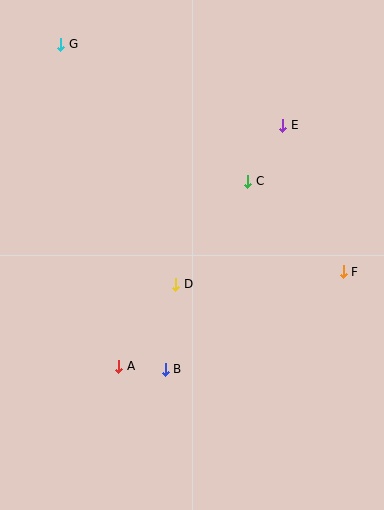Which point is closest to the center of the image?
Point D at (176, 284) is closest to the center.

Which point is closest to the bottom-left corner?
Point A is closest to the bottom-left corner.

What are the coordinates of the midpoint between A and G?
The midpoint between A and G is at (90, 205).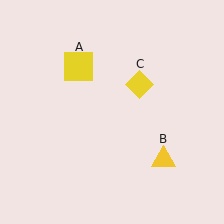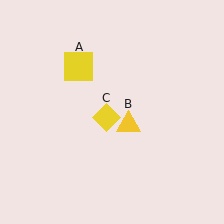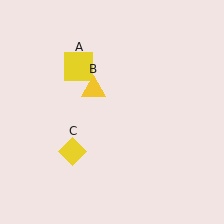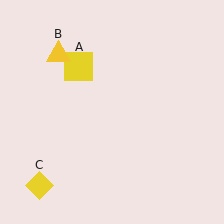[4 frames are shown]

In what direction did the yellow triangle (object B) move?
The yellow triangle (object B) moved up and to the left.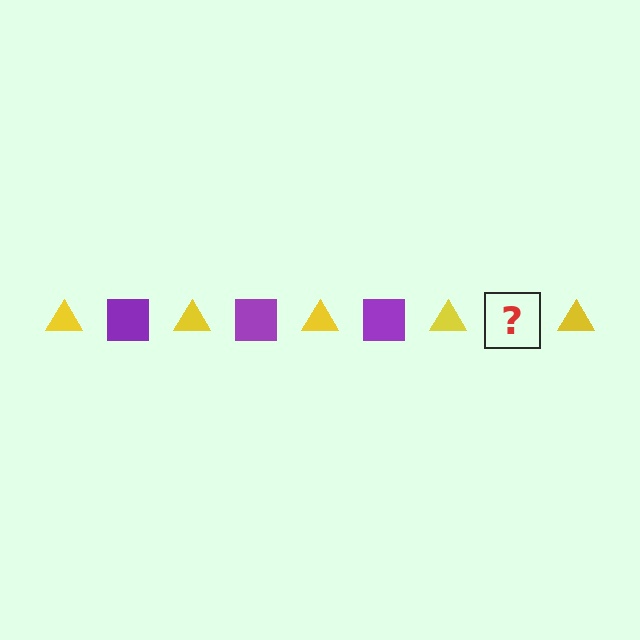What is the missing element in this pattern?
The missing element is a purple square.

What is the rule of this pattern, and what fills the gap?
The rule is that the pattern alternates between yellow triangle and purple square. The gap should be filled with a purple square.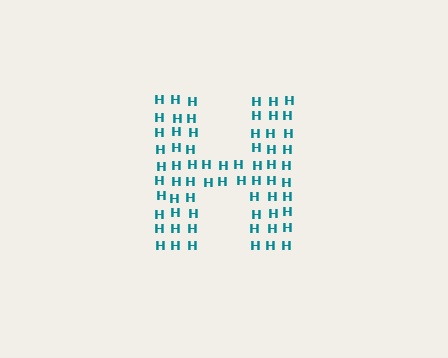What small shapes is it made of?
It is made of small letter H's.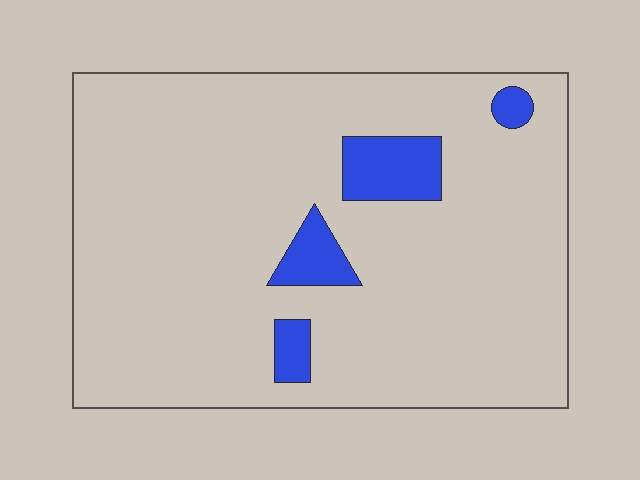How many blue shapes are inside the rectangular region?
4.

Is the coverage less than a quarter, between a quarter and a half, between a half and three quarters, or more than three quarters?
Less than a quarter.